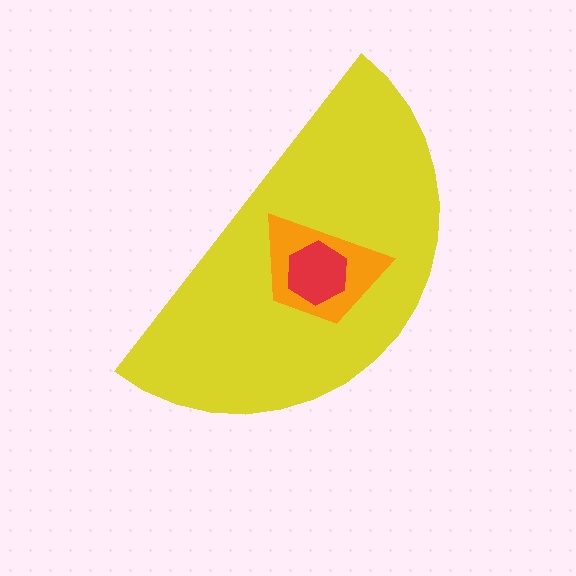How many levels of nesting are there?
3.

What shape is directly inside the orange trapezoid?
The red hexagon.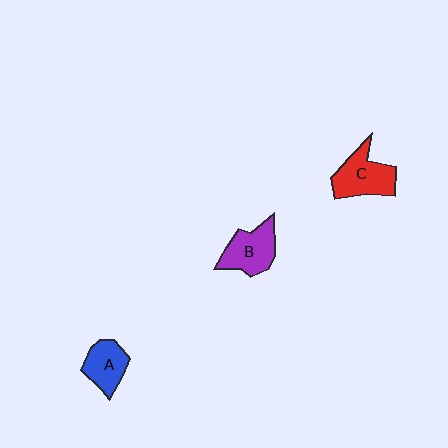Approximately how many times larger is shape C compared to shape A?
Approximately 1.3 times.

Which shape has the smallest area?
Shape A (blue).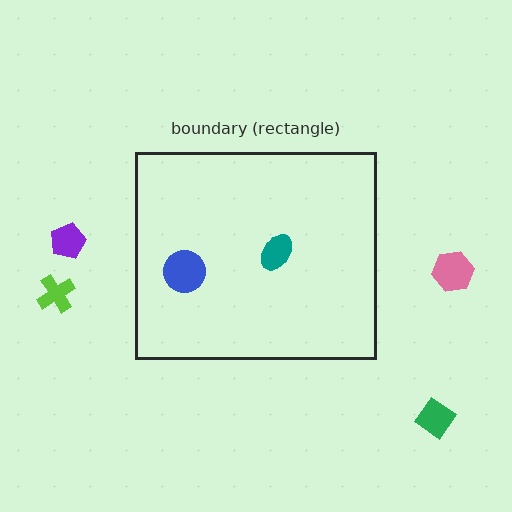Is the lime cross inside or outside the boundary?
Outside.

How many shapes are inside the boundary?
2 inside, 4 outside.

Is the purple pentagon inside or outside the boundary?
Outside.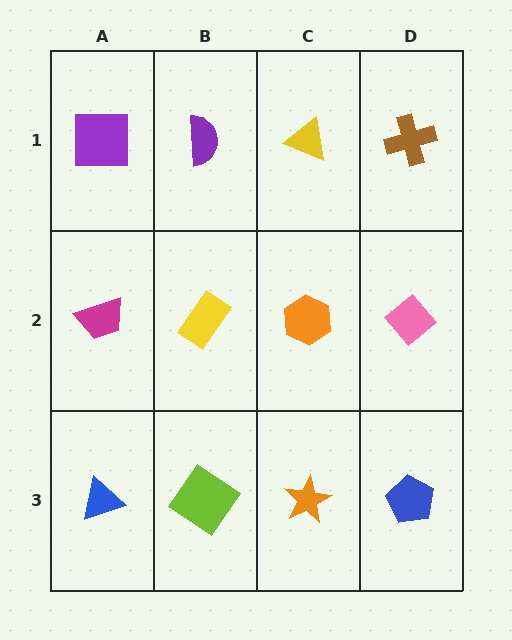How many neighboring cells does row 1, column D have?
2.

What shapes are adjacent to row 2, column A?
A purple square (row 1, column A), a blue triangle (row 3, column A), a yellow rectangle (row 2, column B).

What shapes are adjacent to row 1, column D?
A pink diamond (row 2, column D), a yellow triangle (row 1, column C).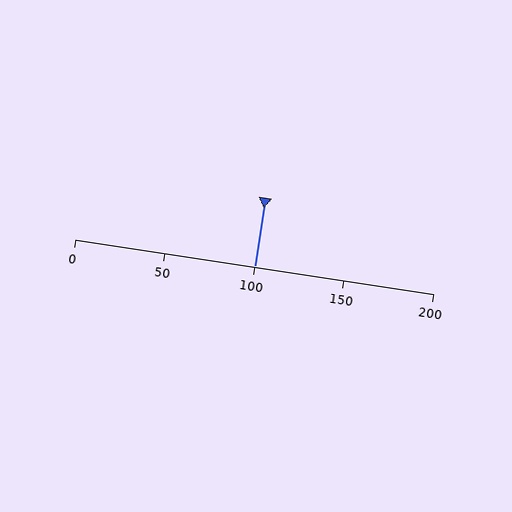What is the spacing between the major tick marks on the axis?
The major ticks are spaced 50 apart.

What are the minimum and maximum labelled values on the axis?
The axis runs from 0 to 200.